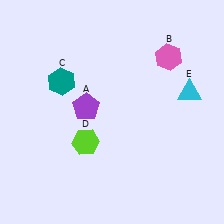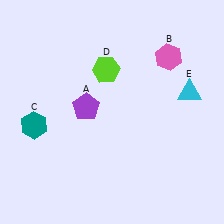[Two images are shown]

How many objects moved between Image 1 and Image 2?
2 objects moved between the two images.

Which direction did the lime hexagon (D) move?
The lime hexagon (D) moved up.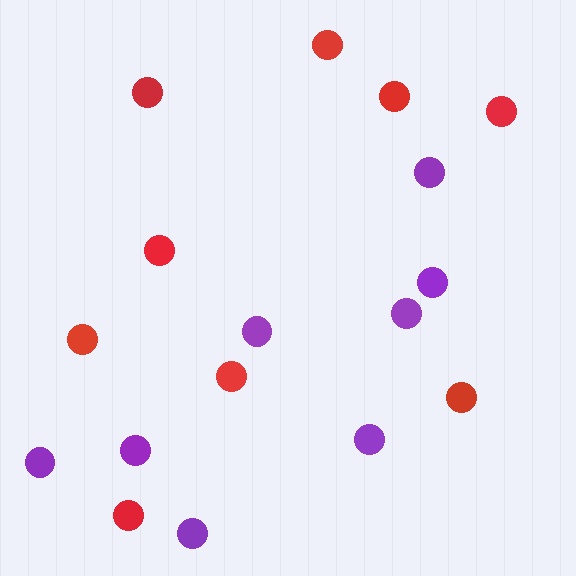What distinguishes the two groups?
There are 2 groups: one group of red circles (9) and one group of purple circles (8).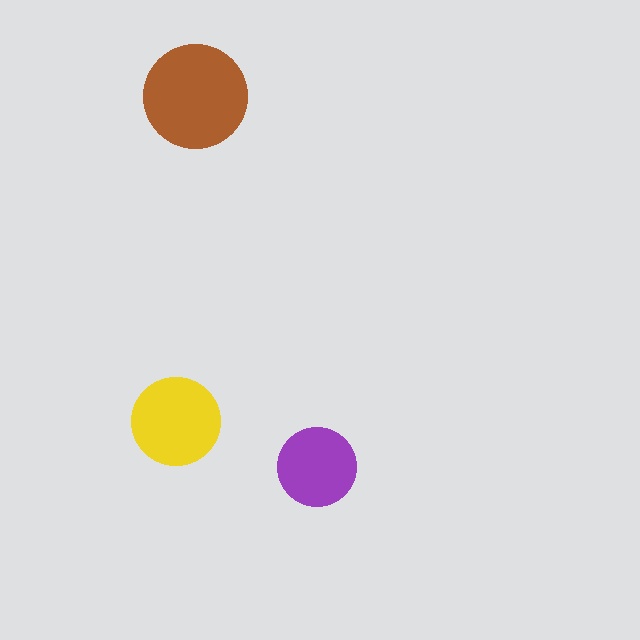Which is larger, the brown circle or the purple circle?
The brown one.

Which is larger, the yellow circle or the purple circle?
The yellow one.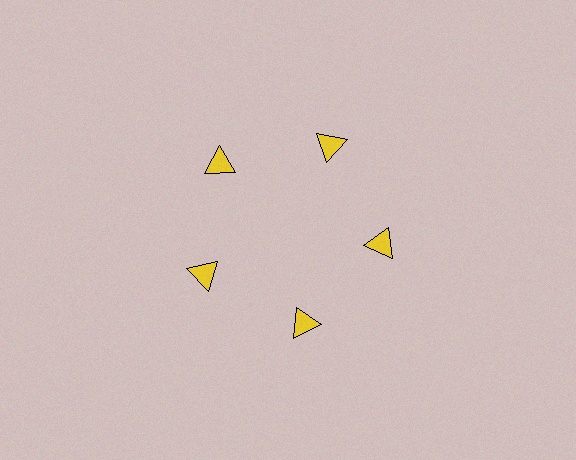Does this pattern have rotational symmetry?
Yes, this pattern has 5-fold rotational symmetry. It looks the same after rotating 72 degrees around the center.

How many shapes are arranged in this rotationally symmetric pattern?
There are 5 shapes, arranged in 5 groups of 1.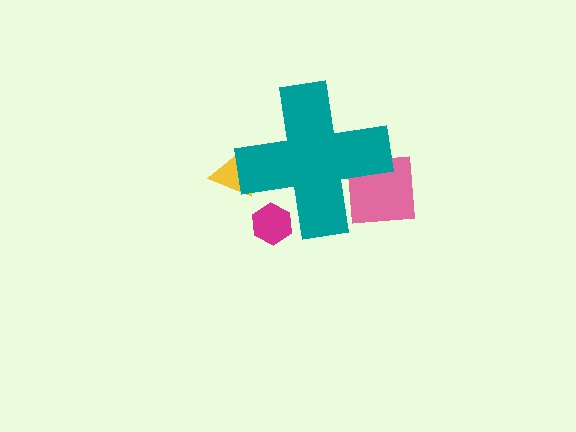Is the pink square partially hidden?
Yes, the pink square is partially hidden behind the teal cross.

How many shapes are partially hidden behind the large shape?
3 shapes are partially hidden.